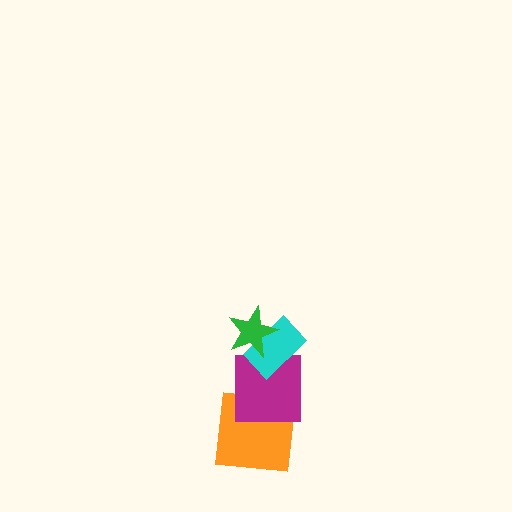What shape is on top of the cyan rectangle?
The green star is on top of the cyan rectangle.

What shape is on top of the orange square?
The magenta square is on top of the orange square.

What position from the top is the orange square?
The orange square is 4th from the top.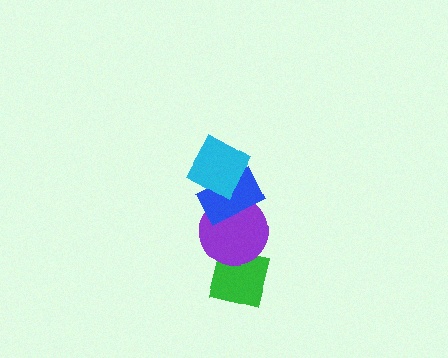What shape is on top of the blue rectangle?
The cyan square is on top of the blue rectangle.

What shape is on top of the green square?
The purple circle is on top of the green square.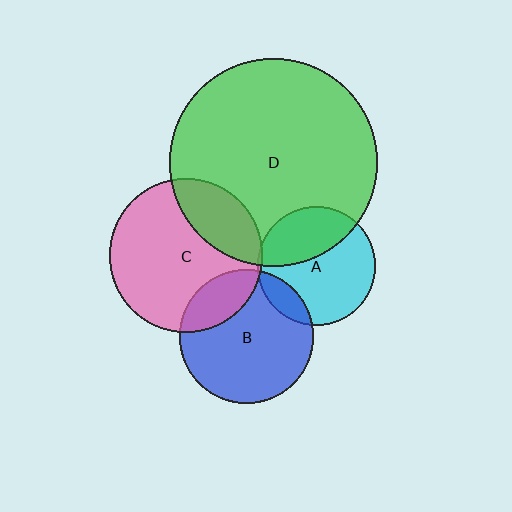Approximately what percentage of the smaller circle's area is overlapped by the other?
Approximately 25%.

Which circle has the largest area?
Circle D (green).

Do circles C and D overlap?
Yes.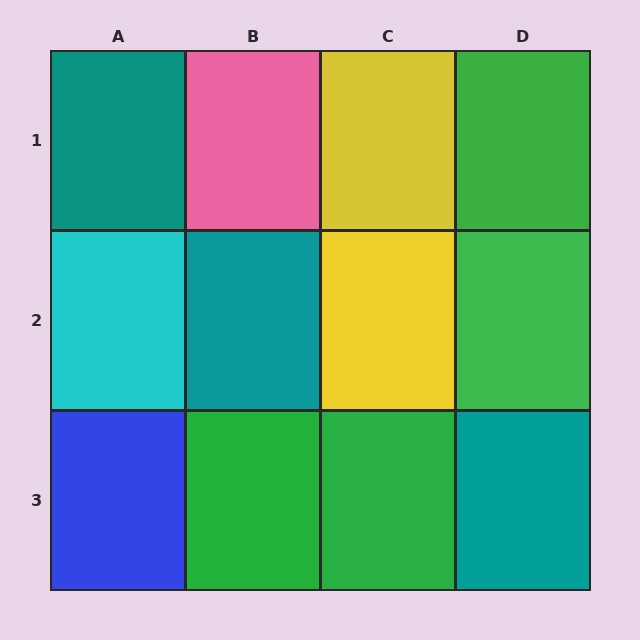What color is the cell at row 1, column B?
Pink.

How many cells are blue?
1 cell is blue.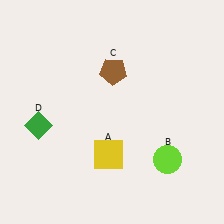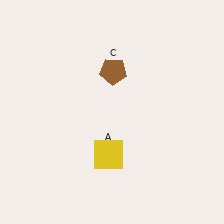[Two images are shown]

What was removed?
The lime circle (B), the green diamond (D) were removed in Image 2.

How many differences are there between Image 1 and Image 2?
There are 2 differences between the two images.